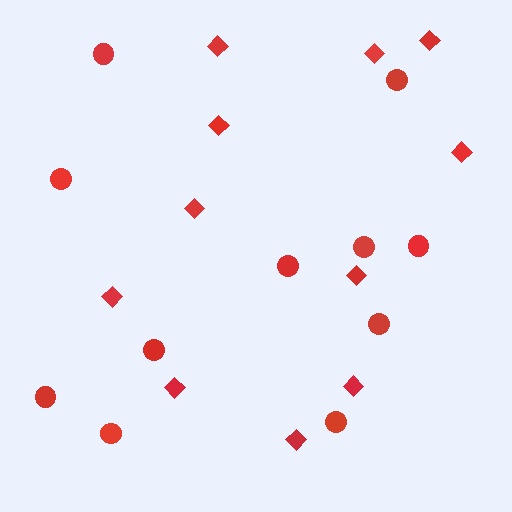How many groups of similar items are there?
There are 2 groups: one group of circles (11) and one group of diamonds (11).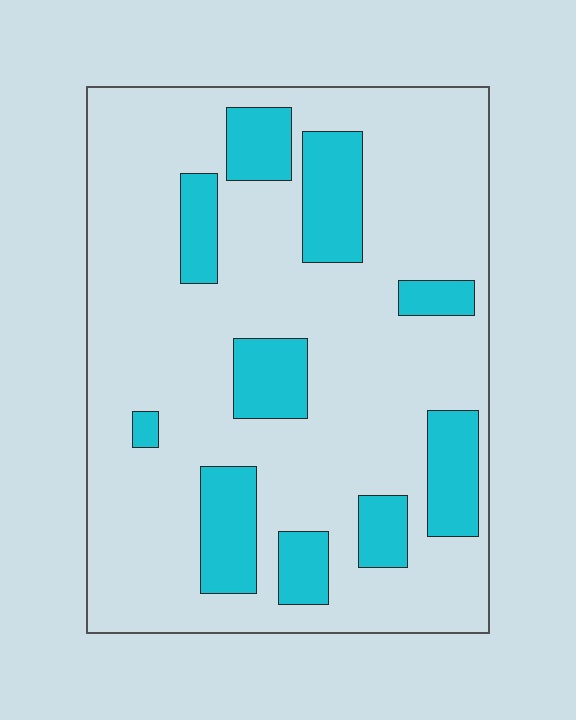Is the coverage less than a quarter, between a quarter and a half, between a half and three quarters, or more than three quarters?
Less than a quarter.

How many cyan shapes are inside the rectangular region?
10.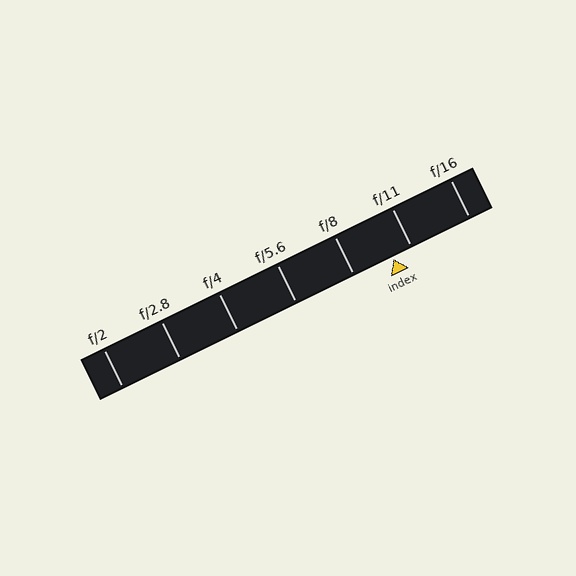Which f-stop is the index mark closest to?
The index mark is closest to f/11.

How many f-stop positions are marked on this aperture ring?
There are 7 f-stop positions marked.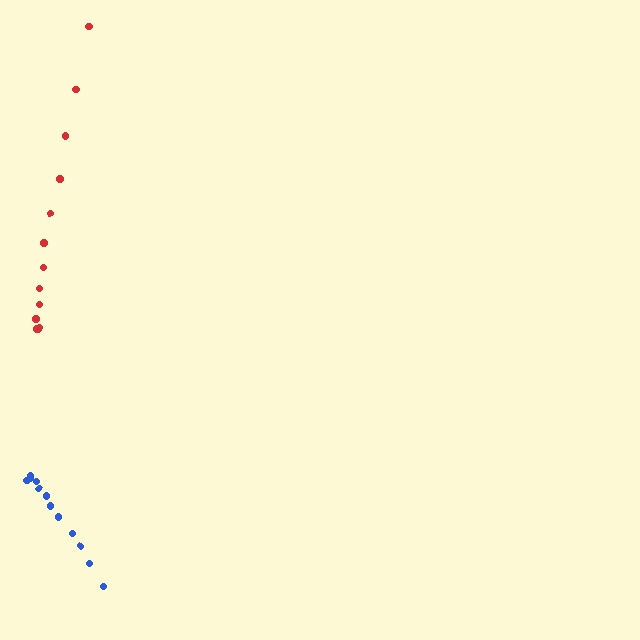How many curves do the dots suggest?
There are 2 distinct paths.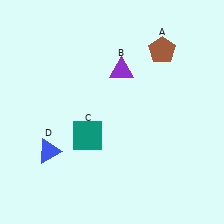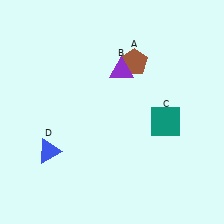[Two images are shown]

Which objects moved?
The objects that moved are: the brown pentagon (A), the teal square (C).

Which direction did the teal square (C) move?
The teal square (C) moved right.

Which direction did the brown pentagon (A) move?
The brown pentagon (A) moved left.